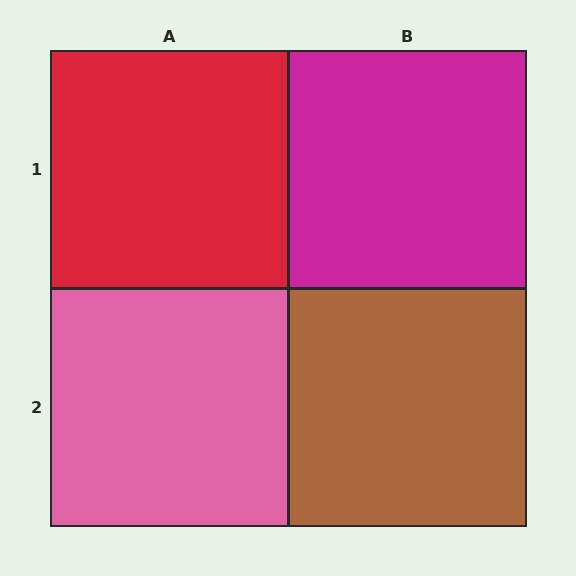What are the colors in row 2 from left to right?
Pink, brown.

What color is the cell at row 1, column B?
Magenta.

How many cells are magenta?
1 cell is magenta.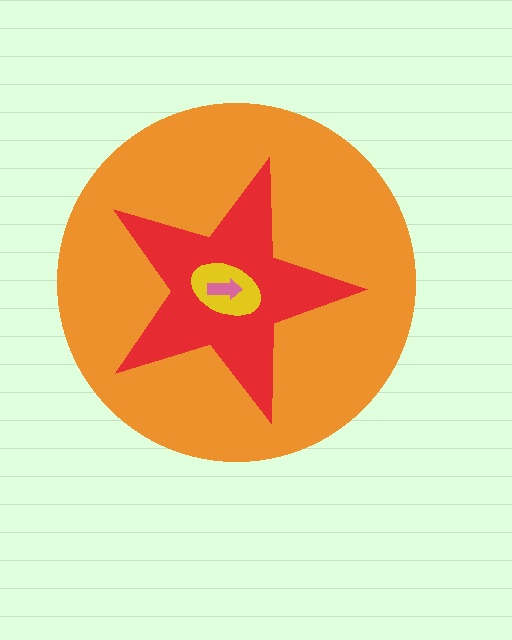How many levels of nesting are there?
4.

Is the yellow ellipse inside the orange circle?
Yes.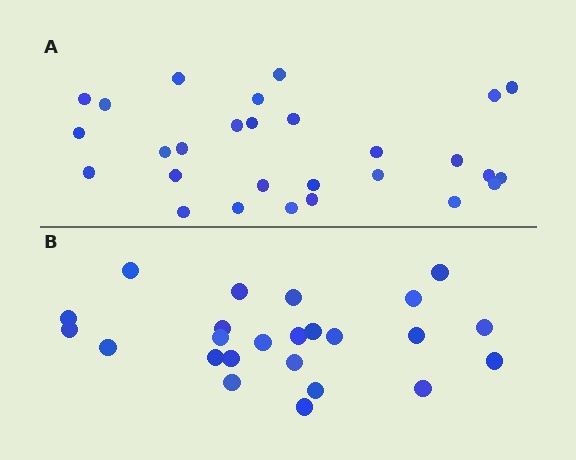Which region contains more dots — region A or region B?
Region A (the top region) has more dots.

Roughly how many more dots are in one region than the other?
Region A has about 4 more dots than region B.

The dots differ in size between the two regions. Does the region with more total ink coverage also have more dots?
No. Region B has more total ink coverage because its dots are larger, but region A actually contains more individual dots. Total area can be misleading — the number of items is what matters here.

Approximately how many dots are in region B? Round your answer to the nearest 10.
About 20 dots. (The exact count is 24, which rounds to 20.)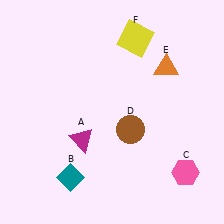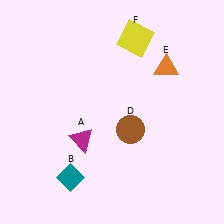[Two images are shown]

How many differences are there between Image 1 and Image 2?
There is 1 difference between the two images.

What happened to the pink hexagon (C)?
The pink hexagon (C) was removed in Image 2. It was in the bottom-right area of Image 1.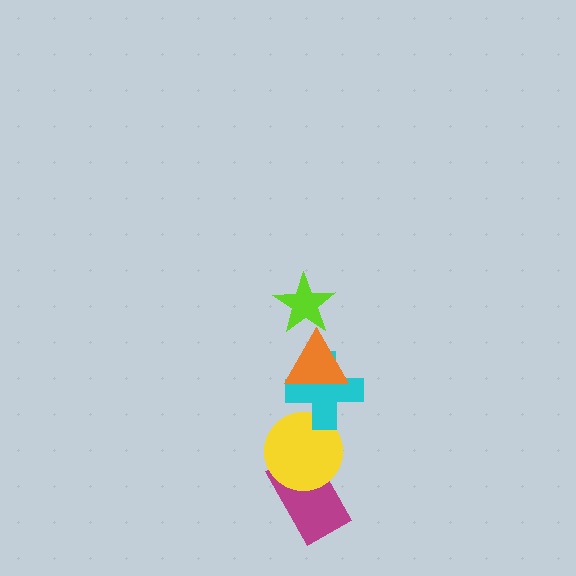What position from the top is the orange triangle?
The orange triangle is 2nd from the top.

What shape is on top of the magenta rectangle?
The yellow circle is on top of the magenta rectangle.